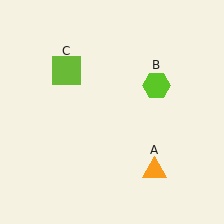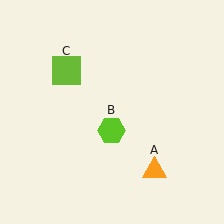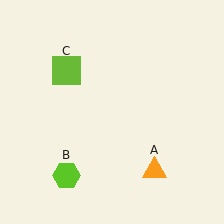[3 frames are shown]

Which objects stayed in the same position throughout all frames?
Orange triangle (object A) and lime square (object C) remained stationary.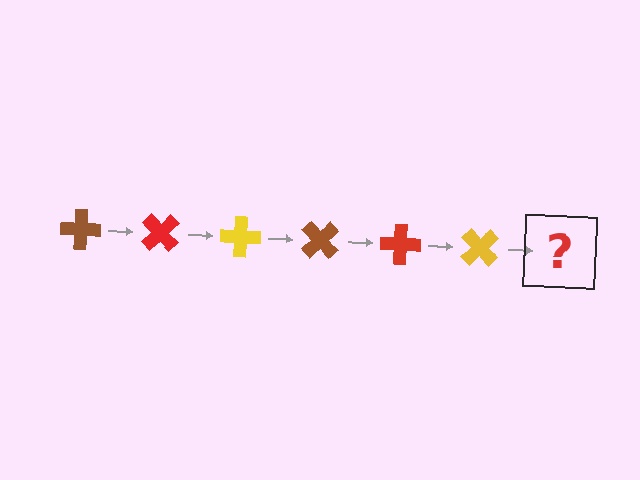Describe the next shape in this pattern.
It should be a brown cross, rotated 270 degrees from the start.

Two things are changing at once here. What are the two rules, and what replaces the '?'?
The two rules are that it rotates 45 degrees each step and the color cycles through brown, red, and yellow. The '?' should be a brown cross, rotated 270 degrees from the start.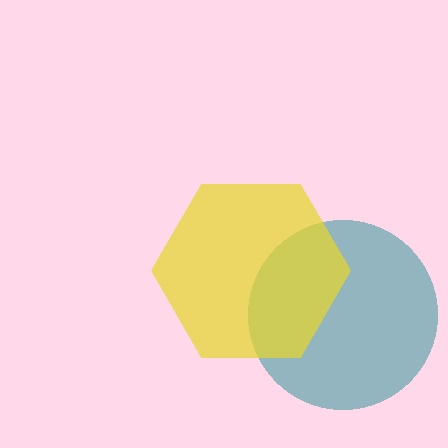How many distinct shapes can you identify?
There are 2 distinct shapes: a teal circle, a yellow hexagon.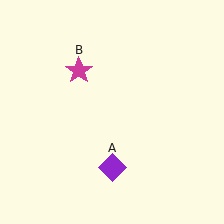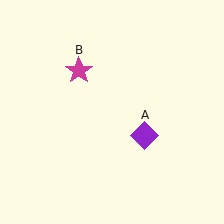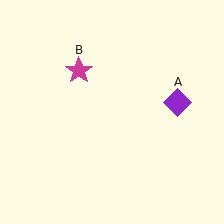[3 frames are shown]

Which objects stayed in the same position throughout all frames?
Magenta star (object B) remained stationary.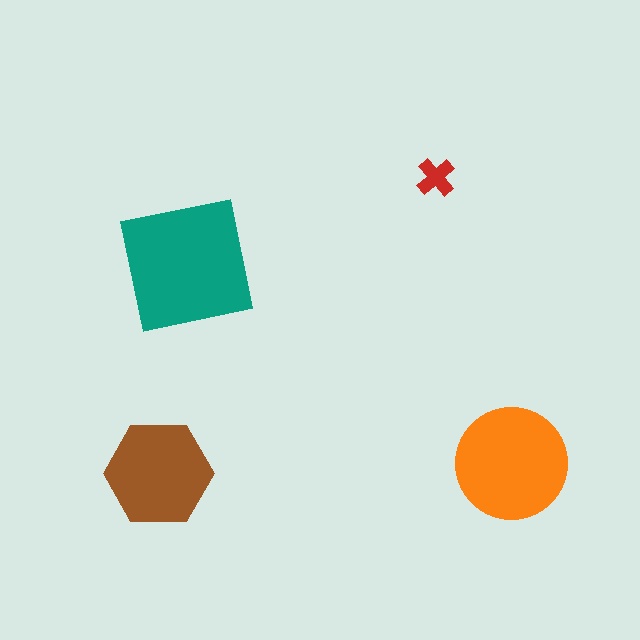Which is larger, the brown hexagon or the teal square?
The teal square.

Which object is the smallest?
The red cross.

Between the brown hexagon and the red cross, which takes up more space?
The brown hexagon.